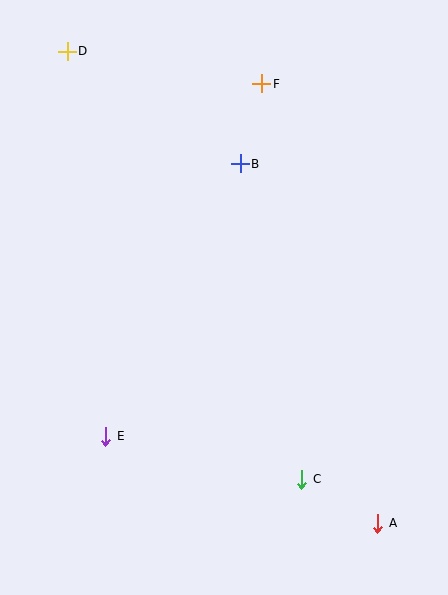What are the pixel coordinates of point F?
Point F is at (262, 84).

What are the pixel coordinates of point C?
Point C is at (302, 479).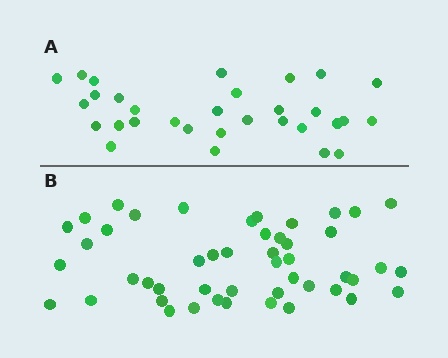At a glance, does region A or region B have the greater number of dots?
Region B (the bottom region) has more dots.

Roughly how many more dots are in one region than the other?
Region B has approximately 15 more dots than region A.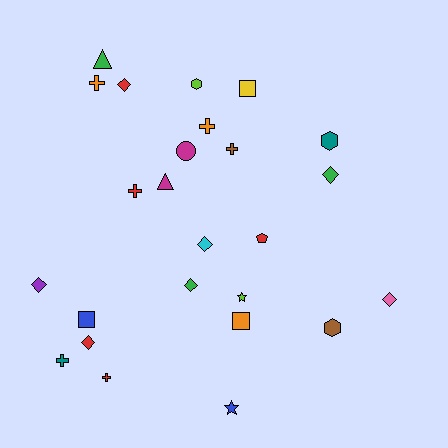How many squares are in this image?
There are 3 squares.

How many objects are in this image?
There are 25 objects.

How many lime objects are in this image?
There are 2 lime objects.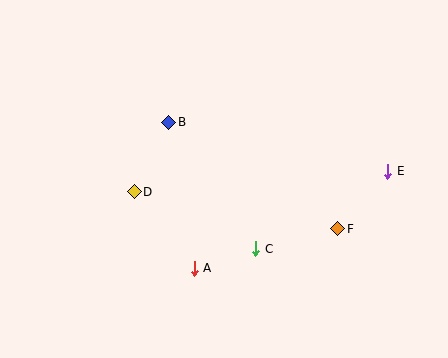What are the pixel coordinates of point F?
Point F is at (338, 229).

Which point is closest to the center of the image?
Point C at (256, 249) is closest to the center.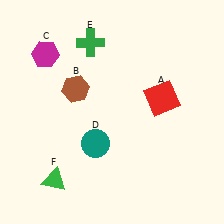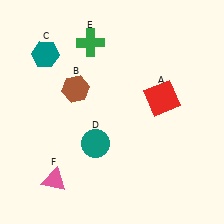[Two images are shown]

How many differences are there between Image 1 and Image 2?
There are 2 differences between the two images.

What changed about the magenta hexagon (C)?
In Image 1, C is magenta. In Image 2, it changed to teal.